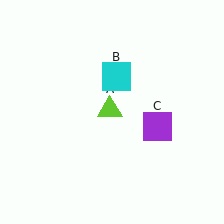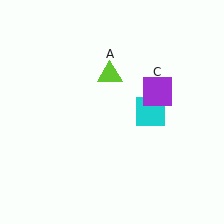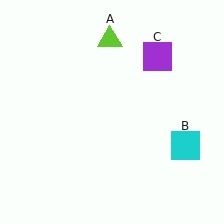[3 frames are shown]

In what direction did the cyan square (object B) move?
The cyan square (object B) moved down and to the right.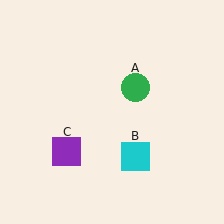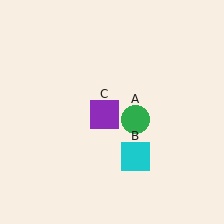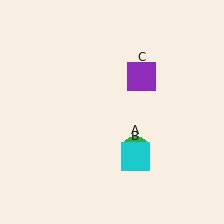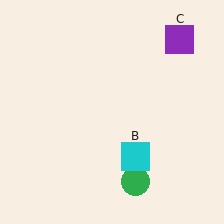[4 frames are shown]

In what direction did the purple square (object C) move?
The purple square (object C) moved up and to the right.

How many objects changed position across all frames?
2 objects changed position: green circle (object A), purple square (object C).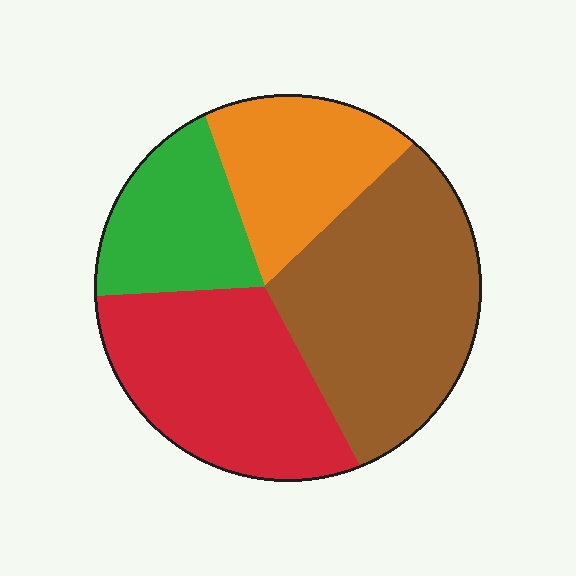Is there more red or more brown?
Brown.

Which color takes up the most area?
Brown, at roughly 35%.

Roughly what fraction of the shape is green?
Green takes up about one sixth (1/6) of the shape.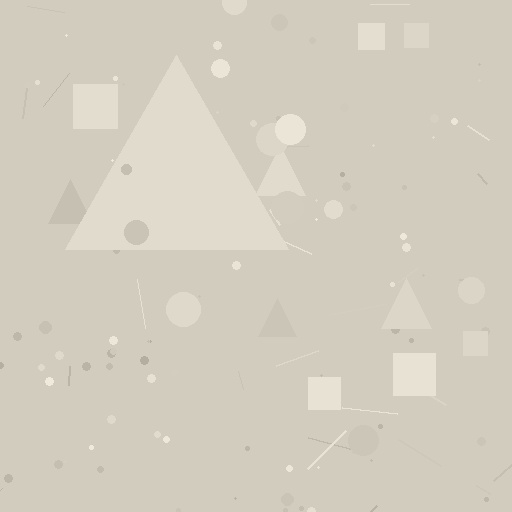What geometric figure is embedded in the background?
A triangle is embedded in the background.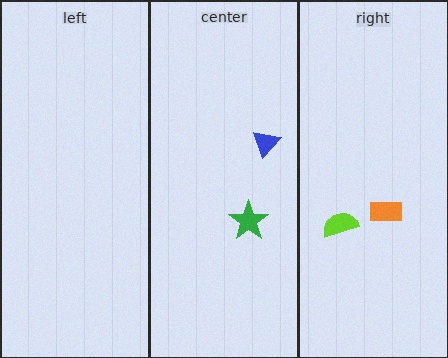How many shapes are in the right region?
2.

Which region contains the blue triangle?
The center region.